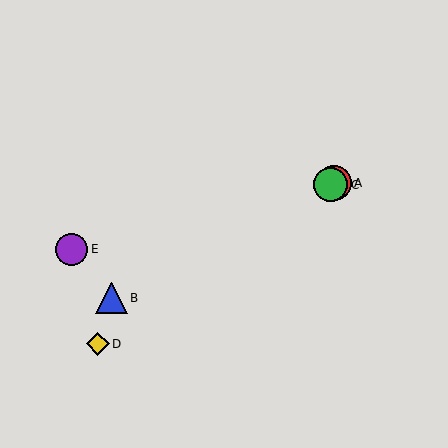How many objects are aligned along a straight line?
3 objects (A, B, C) are aligned along a straight line.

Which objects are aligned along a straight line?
Objects A, B, C are aligned along a straight line.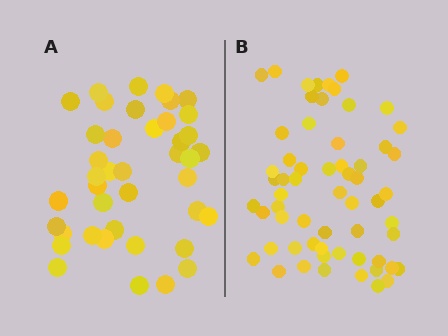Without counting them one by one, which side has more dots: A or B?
Region B (the right region) has more dots.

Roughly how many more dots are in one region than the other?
Region B has approximately 20 more dots than region A.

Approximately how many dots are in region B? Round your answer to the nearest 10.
About 60 dots.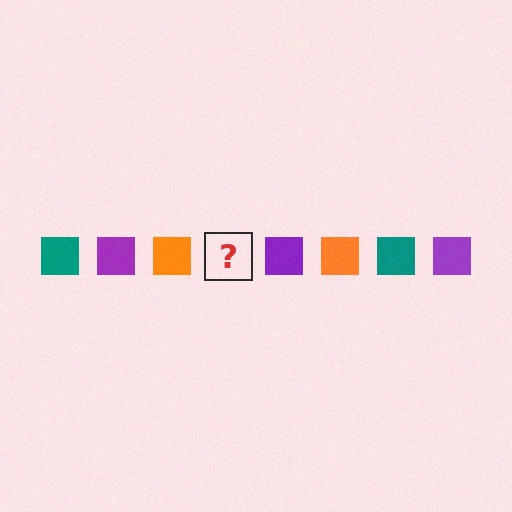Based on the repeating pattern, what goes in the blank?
The blank should be a teal square.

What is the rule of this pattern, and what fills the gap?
The rule is that the pattern cycles through teal, purple, orange squares. The gap should be filled with a teal square.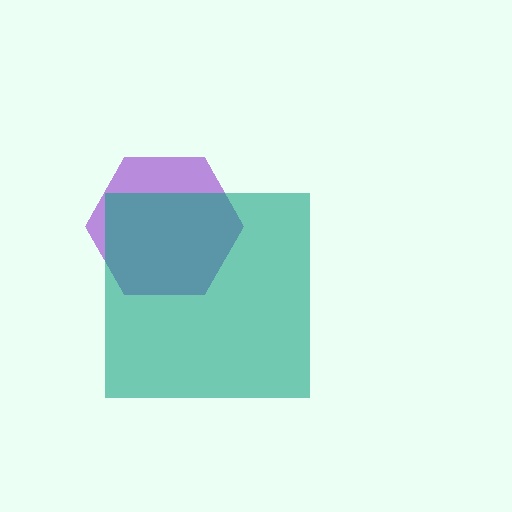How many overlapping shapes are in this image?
There are 2 overlapping shapes in the image.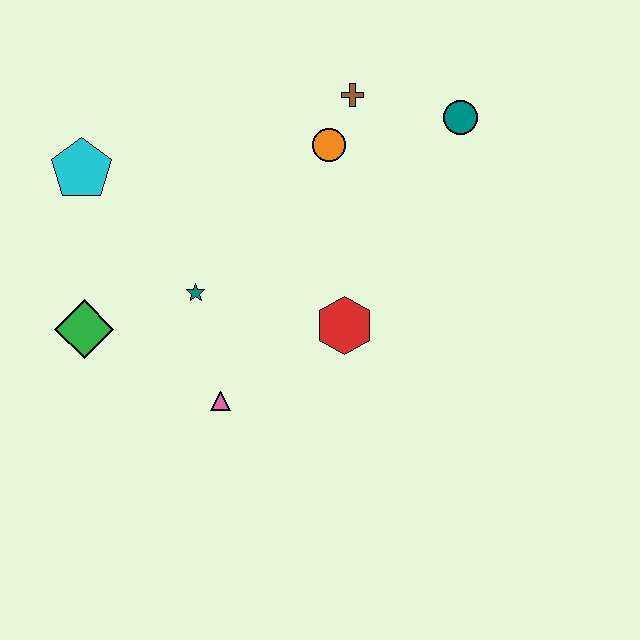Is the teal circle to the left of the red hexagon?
No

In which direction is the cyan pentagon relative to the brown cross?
The cyan pentagon is to the left of the brown cross.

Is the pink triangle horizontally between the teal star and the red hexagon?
Yes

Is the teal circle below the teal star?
No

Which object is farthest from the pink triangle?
The teal circle is farthest from the pink triangle.